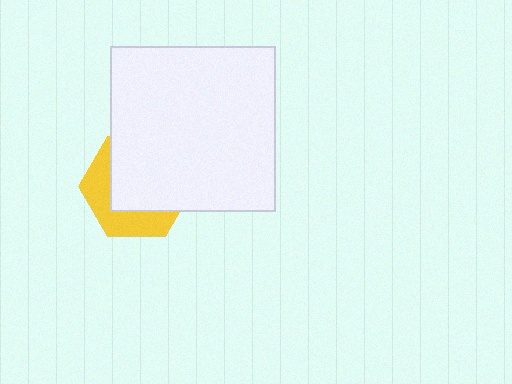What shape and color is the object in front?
The object in front is a white square.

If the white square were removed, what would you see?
You would see the complete yellow hexagon.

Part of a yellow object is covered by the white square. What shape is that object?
It is a hexagon.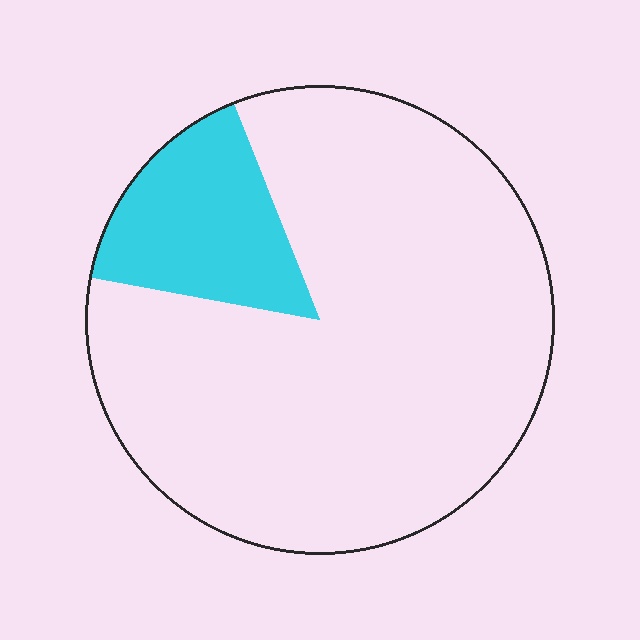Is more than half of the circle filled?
No.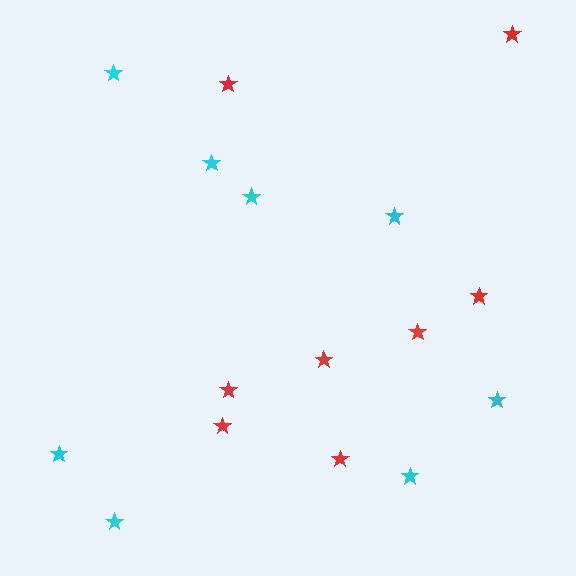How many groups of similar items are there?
There are 2 groups: one group of red stars (8) and one group of cyan stars (8).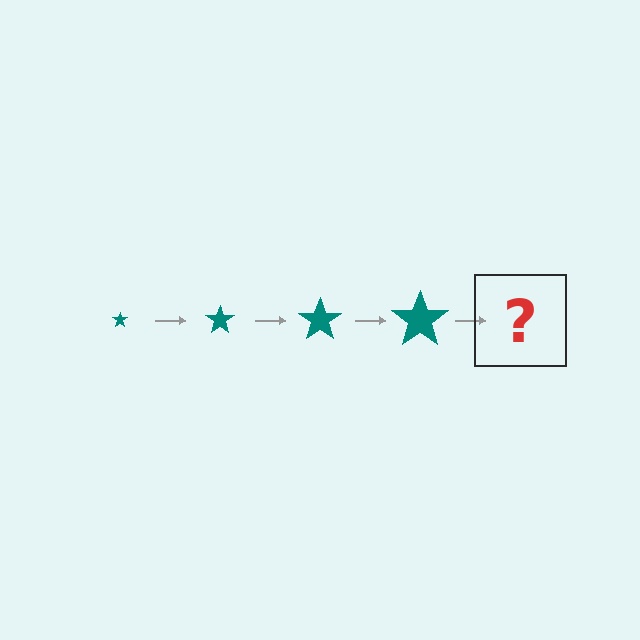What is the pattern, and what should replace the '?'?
The pattern is that the star gets progressively larger each step. The '?' should be a teal star, larger than the previous one.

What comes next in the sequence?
The next element should be a teal star, larger than the previous one.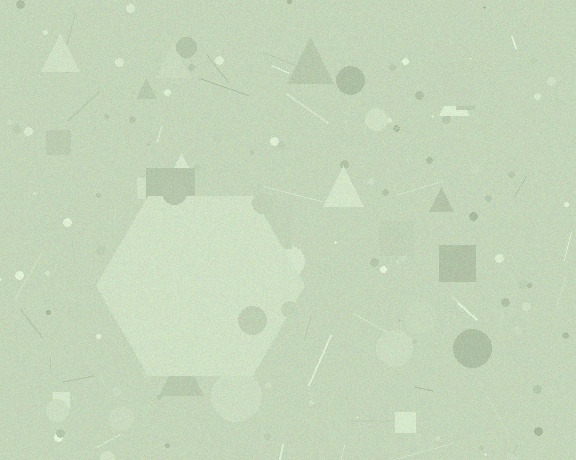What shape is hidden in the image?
A hexagon is hidden in the image.